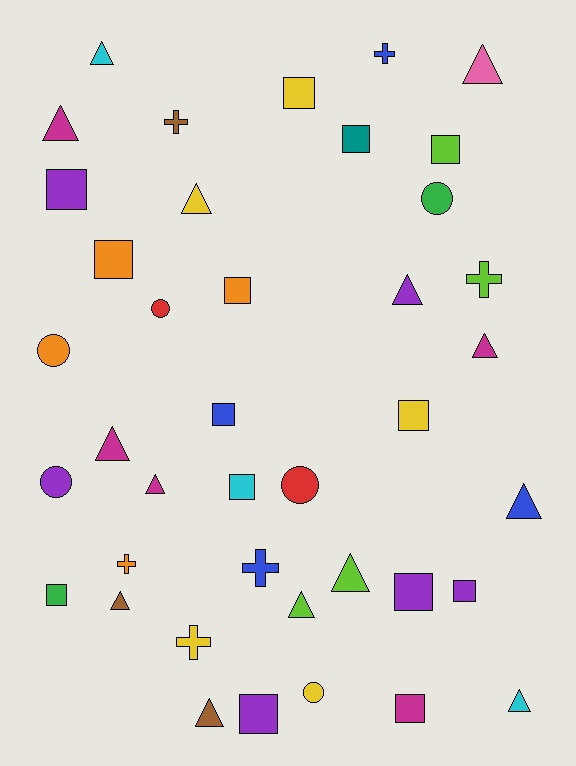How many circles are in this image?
There are 6 circles.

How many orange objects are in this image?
There are 4 orange objects.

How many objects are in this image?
There are 40 objects.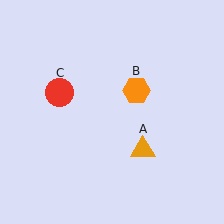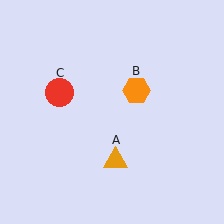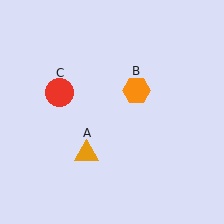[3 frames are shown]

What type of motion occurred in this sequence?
The orange triangle (object A) rotated clockwise around the center of the scene.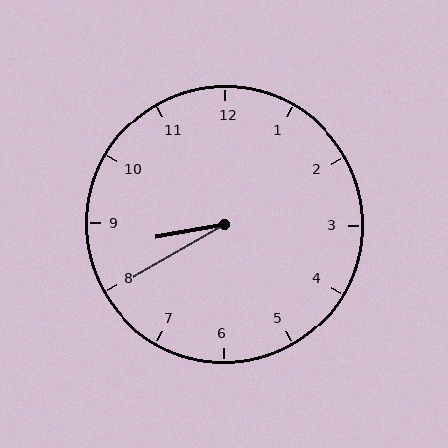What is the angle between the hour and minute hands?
Approximately 20 degrees.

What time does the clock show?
8:40.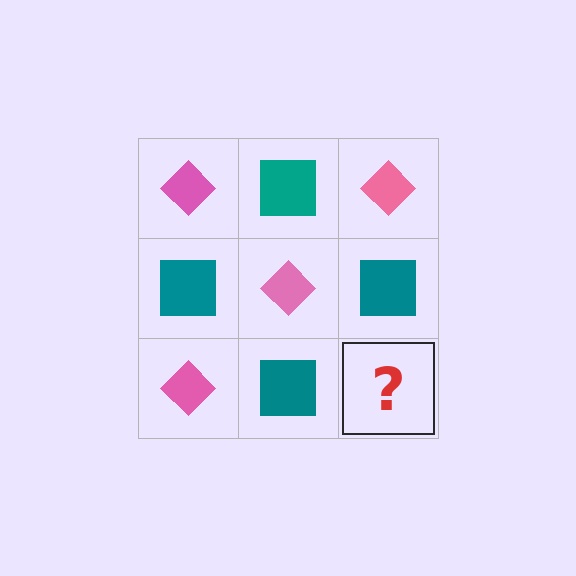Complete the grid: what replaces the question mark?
The question mark should be replaced with a pink diamond.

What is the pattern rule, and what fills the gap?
The rule is that it alternates pink diamond and teal square in a checkerboard pattern. The gap should be filled with a pink diamond.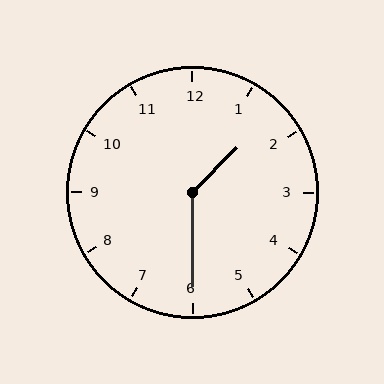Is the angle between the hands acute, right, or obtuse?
It is obtuse.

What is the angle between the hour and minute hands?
Approximately 135 degrees.